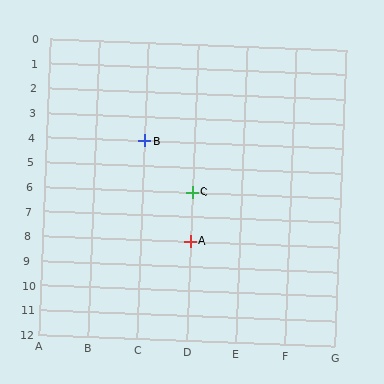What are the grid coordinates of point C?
Point C is at grid coordinates (D, 6).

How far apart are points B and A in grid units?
Points B and A are 1 column and 4 rows apart (about 4.1 grid units diagonally).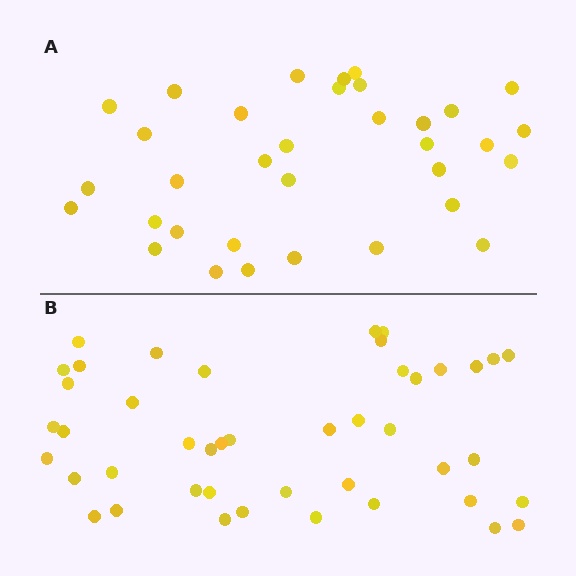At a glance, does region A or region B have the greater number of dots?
Region B (the bottom region) has more dots.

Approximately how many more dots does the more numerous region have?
Region B has roughly 10 or so more dots than region A.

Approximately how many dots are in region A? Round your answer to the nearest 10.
About 30 dots. (The exact count is 34, which rounds to 30.)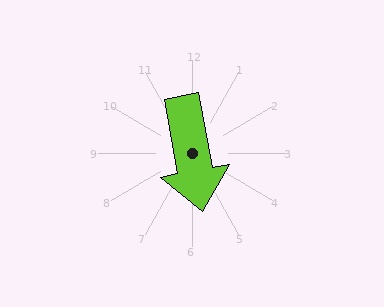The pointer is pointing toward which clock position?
Roughly 6 o'clock.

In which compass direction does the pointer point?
South.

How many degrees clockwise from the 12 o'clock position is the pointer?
Approximately 170 degrees.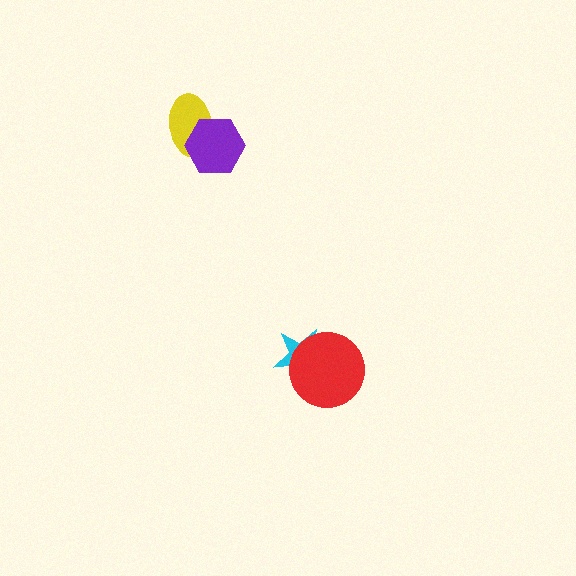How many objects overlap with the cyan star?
1 object overlaps with the cyan star.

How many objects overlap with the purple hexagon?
1 object overlaps with the purple hexagon.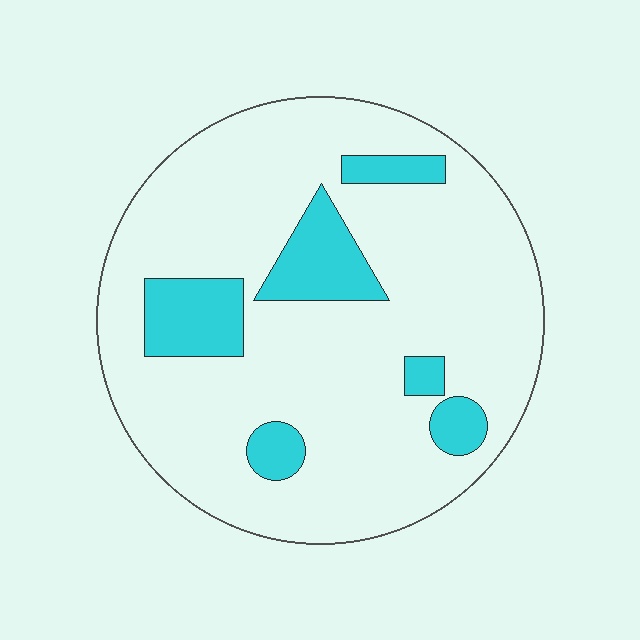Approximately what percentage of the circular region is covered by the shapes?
Approximately 15%.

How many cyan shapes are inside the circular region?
6.